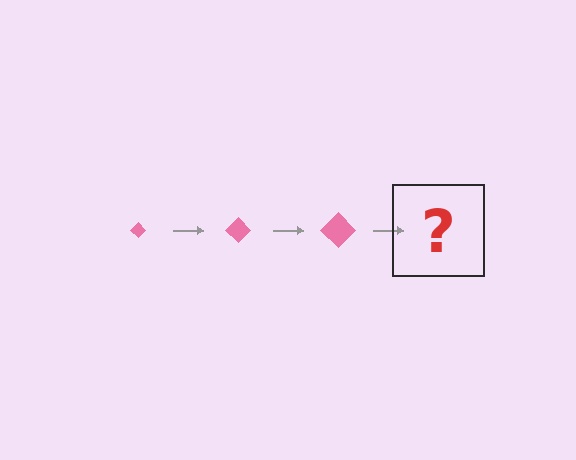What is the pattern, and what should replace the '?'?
The pattern is that the diamond gets progressively larger each step. The '?' should be a pink diamond, larger than the previous one.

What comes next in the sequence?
The next element should be a pink diamond, larger than the previous one.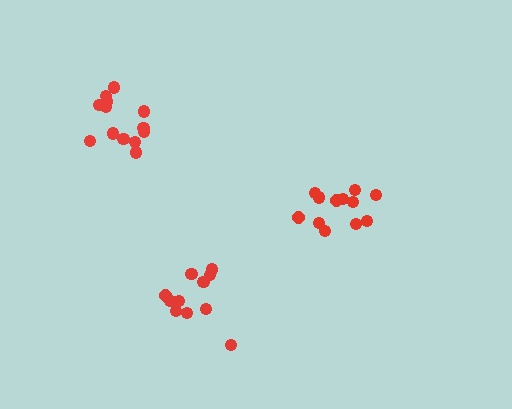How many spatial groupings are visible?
There are 3 spatial groupings.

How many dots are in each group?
Group 1: 13 dots, Group 2: 11 dots, Group 3: 12 dots (36 total).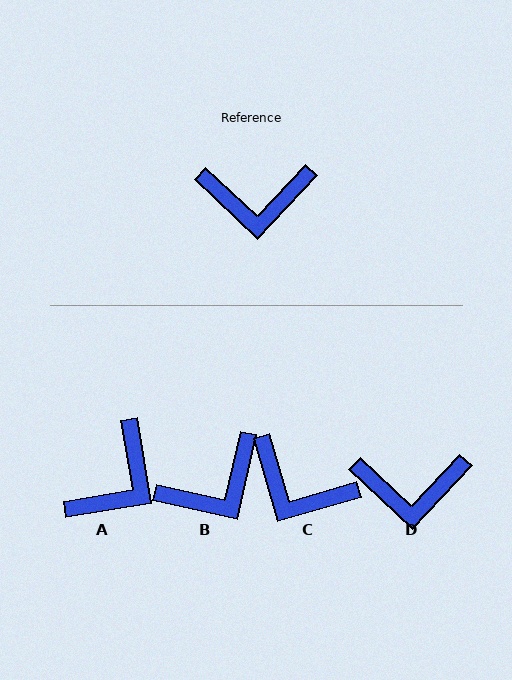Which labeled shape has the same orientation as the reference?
D.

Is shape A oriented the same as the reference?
No, it is off by about 53 degrees.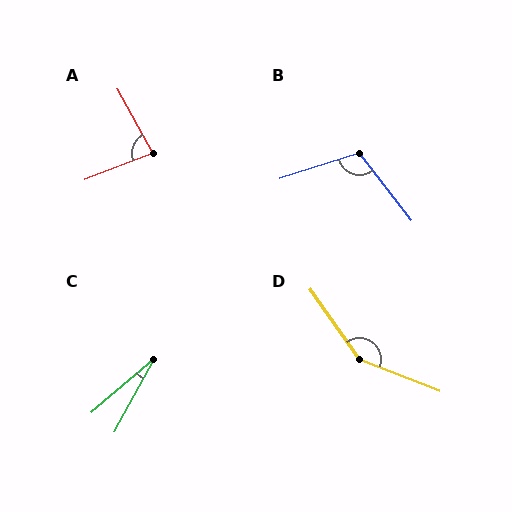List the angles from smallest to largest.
C (21°), A (83°), B (111°), D (147°).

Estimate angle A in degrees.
Approximately 83 degrees.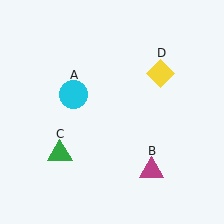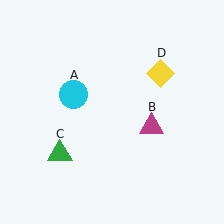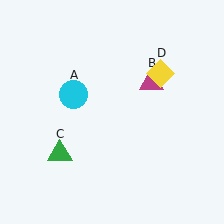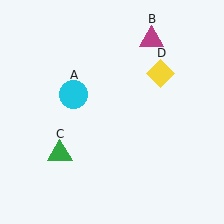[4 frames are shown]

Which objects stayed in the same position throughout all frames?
Cyan circle (object A) and green triangle (object C) and yellow diamond (object D) remained stationary.